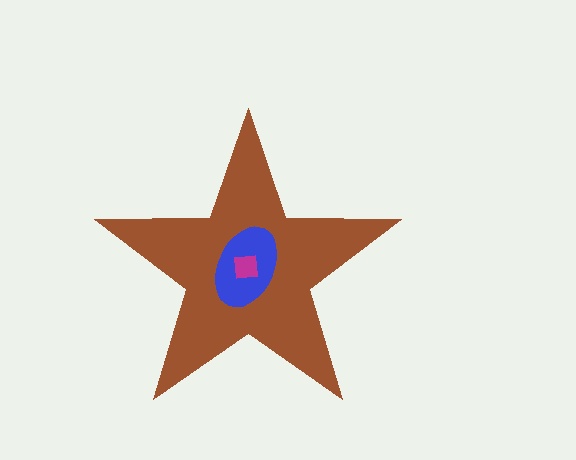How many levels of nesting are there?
3.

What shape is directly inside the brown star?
The blue ellipse.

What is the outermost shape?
The brown star.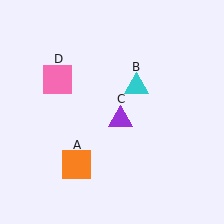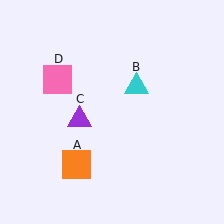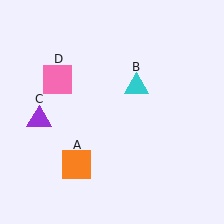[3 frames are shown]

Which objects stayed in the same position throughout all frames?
Orange square (object A) and cyan triangle (object B) and pink square (object D) remained stationary.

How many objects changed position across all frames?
1 object changed position: purple triangle (object C).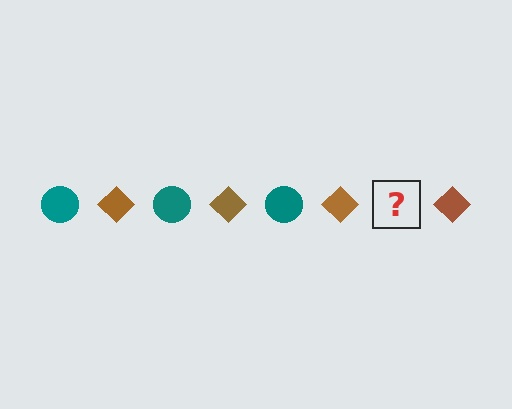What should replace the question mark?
The question mark should be replaced with a teal circle.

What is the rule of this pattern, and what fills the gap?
The rule is that the pattern alternates between teal circle and brown diamond. The gap should be filled with a teal circle.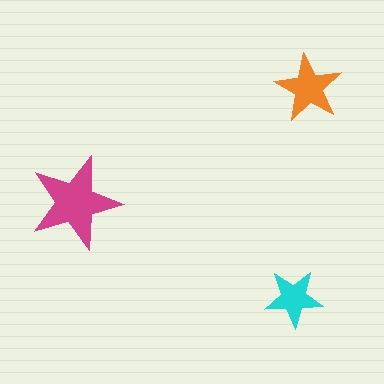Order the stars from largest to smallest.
the magenta one, the orange one, the cyan one.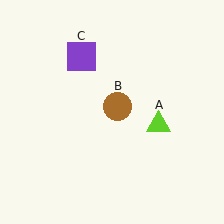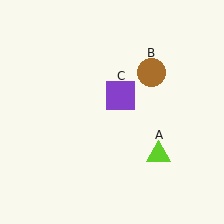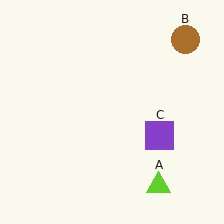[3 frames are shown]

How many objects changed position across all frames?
3 objects changed position: lime triangle (object A), brown circle (object B), purple square (object C).